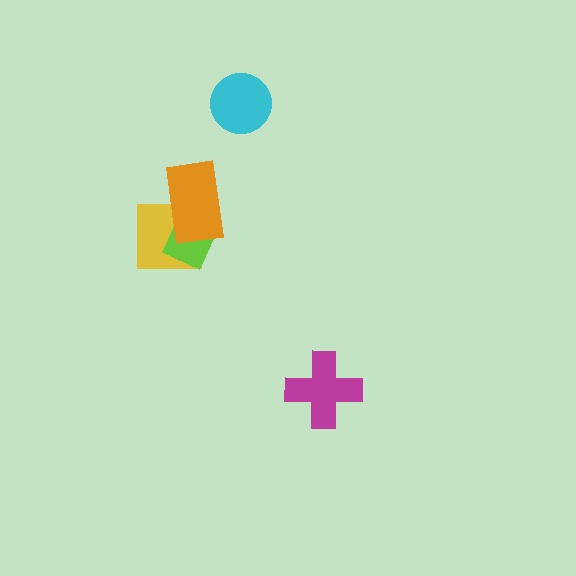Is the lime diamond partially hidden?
Yes, it is partially covered by another shape.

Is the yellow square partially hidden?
Yes, it is partially covered by another shape.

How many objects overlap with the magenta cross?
0 objects overlap with the magenta cross.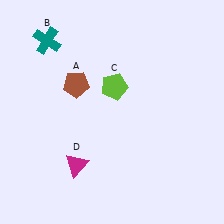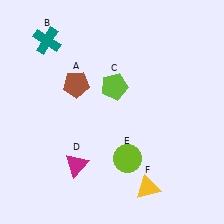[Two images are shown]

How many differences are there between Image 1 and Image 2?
There are 2 differences between the two images.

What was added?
A lime circle (E), a yellow triangle (F) were added in Image 2.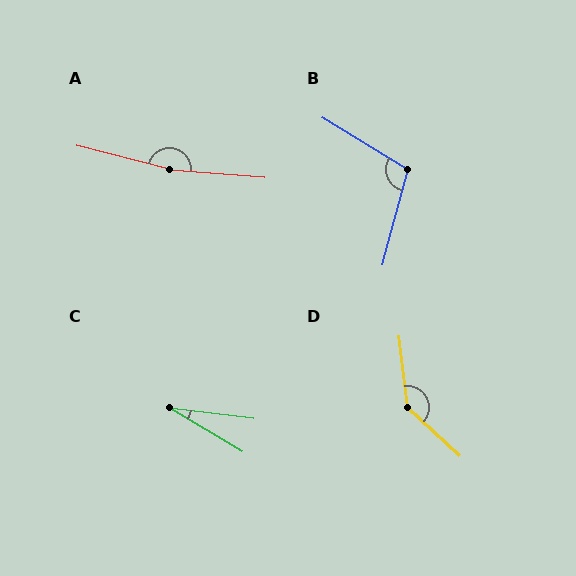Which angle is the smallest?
C, at approximately 23 degrees.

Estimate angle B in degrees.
Approximately 106 degrees.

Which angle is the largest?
A, at approximately 170 degrees.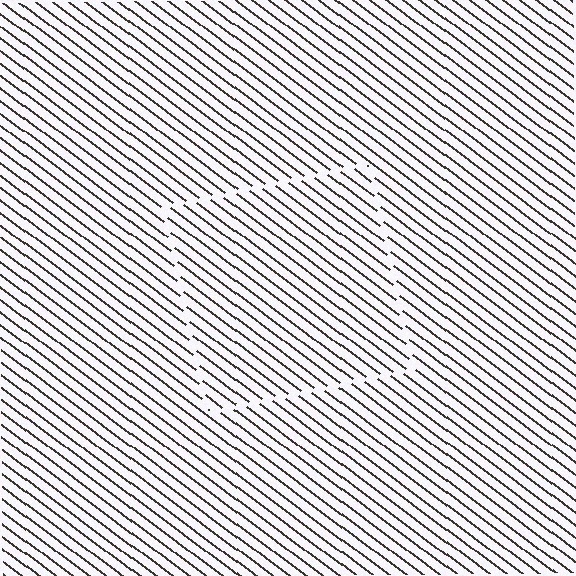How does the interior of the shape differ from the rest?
The interior of the shape contains the same grating, shifted by half a period — the contour is defined by the phase discontinuity where line-ends from the inner and outer gratings abut.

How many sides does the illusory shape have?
4 sides — the line-ends trace a square.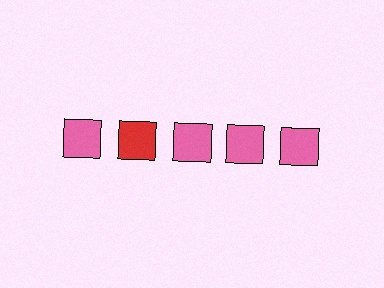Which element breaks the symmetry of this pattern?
The red square in the top row, second from left column breaks the symmetry. All other shapes are pink squares.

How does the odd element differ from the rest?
It has a different color: red instead of pink.